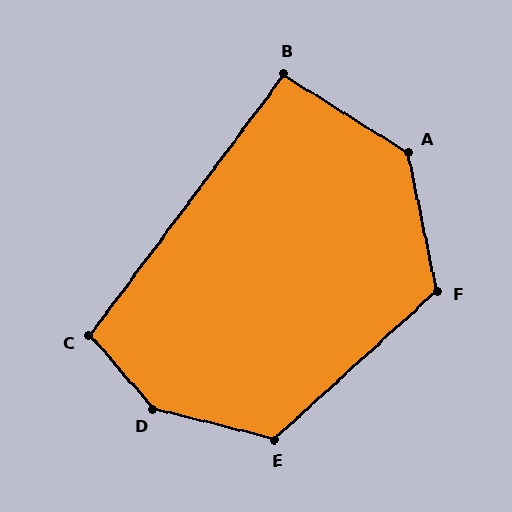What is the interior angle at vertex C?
Approximately 103 degrees (obtuse).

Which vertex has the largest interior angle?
D, at approximately 145 degrees.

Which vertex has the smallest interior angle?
B, at approximately 94 degrees.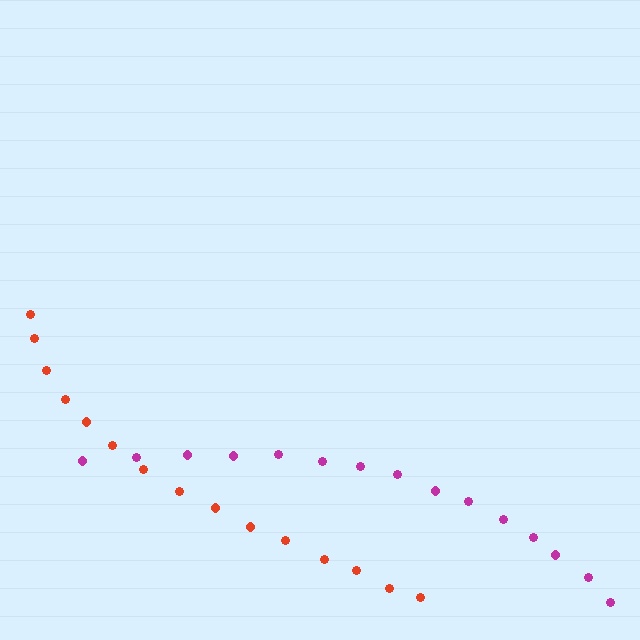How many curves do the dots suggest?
There are 2 distinct paths.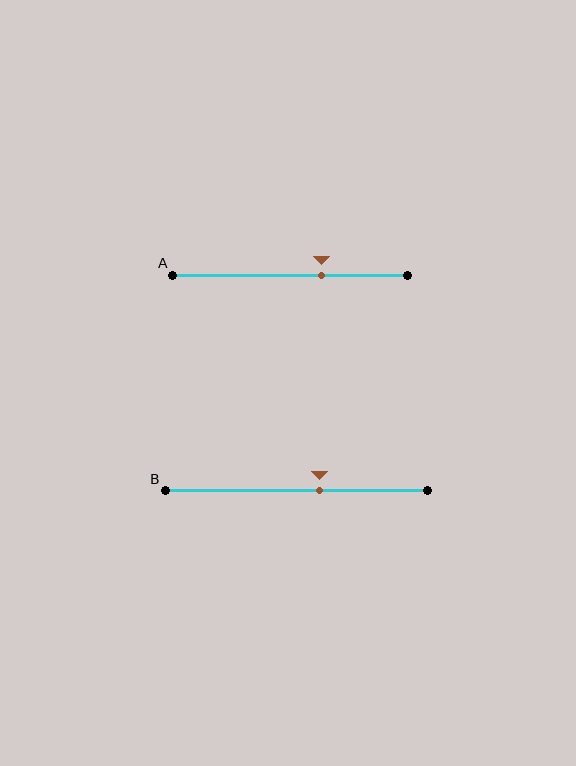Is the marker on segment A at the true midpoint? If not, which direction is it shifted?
No, the marker on segment A is shifted to the right by about 13% of the segment length.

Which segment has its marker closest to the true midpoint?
Segment B has its marker closest to the true midpoint.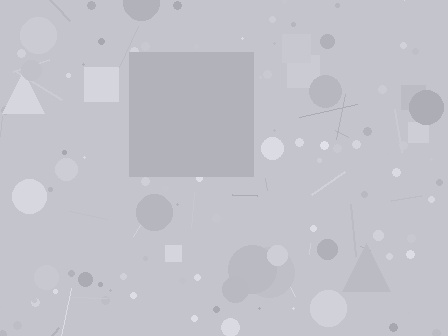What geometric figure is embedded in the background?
A square is embedded in the background.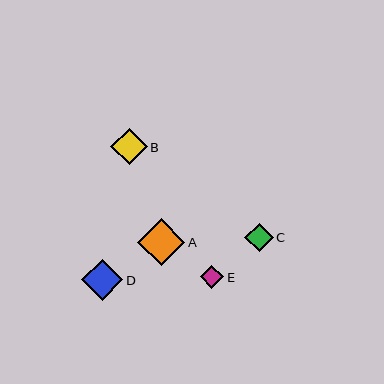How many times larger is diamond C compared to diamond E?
Diamond C is approximately 1.2 times the size of diamond E.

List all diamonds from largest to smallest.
From largest to smallest: A, D, B, C, E.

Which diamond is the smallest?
Diamond E is the smallest with a size of approximately 23 pixels.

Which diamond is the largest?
Diamond A is the largest with a size of approximately 47 pixels.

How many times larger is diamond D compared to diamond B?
Diamond D is approximately 1.1 times the size of diamond B.